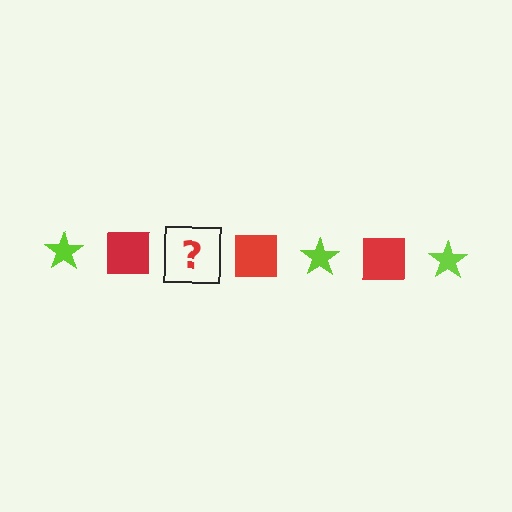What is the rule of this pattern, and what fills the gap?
The rule is that the pattern alternates between lime star and red square. The gap should be filled with a lime star.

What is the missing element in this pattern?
The missing element is a lime star.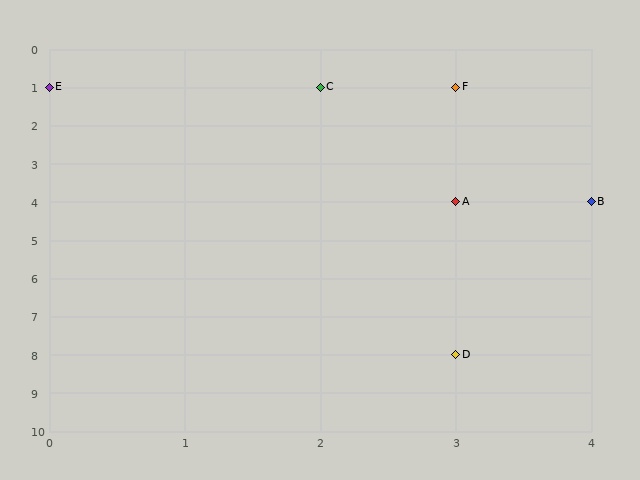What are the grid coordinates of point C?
Point C is at grid coordinates (2, 1).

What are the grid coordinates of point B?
Point B is at grid coordinates (4, 4).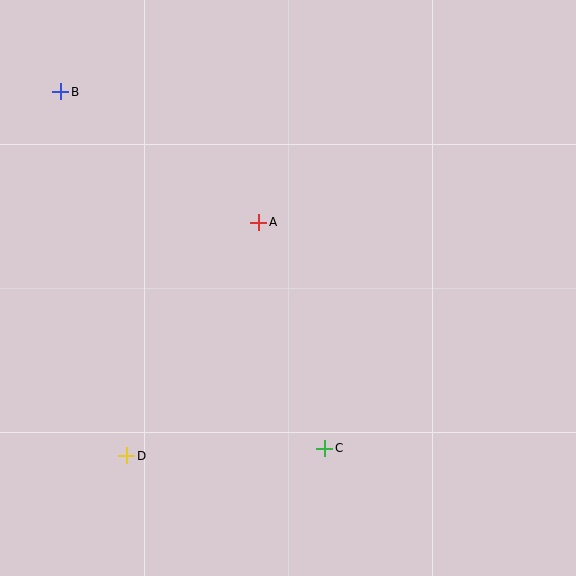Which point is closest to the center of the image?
Point A at (259, 222) is closest to the center.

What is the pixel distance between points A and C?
The distance between A and C is 236 pixels.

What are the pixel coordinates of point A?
Point A is at (259, 222).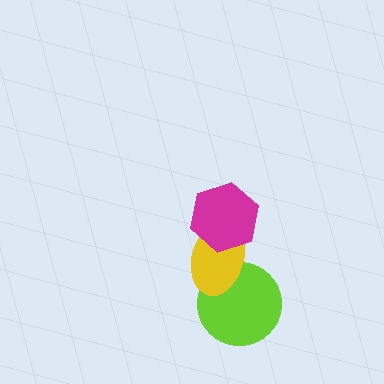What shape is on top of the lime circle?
The yellow ellipse is on top of the lime circle.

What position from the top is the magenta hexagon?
The magenta hexagon is 1st from the top.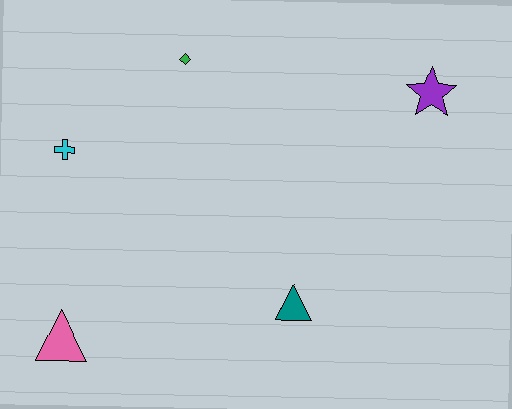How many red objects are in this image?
There are no red objects.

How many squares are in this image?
There are no squares.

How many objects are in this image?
There are 5 objects.